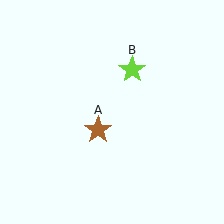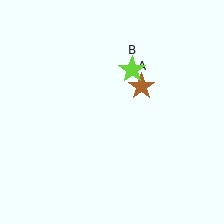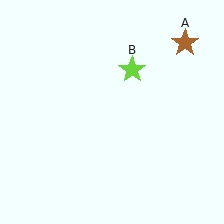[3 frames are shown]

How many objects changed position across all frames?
1 object changed position: brown star (object A).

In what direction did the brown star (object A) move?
The brown star (object A) moved up and to the right.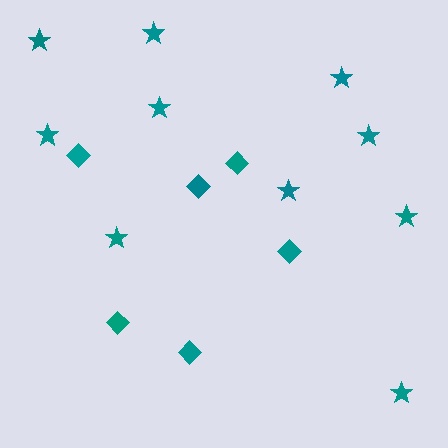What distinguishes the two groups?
There are 2 groups: one group of stars (10) and one group of diamonds (6).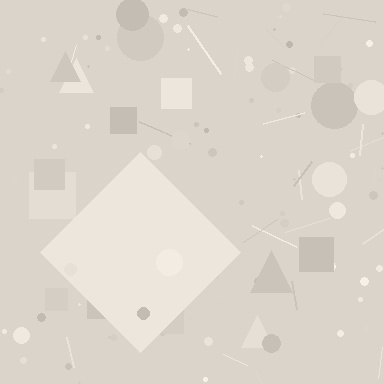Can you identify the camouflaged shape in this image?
The camouflaged shape is a diamond.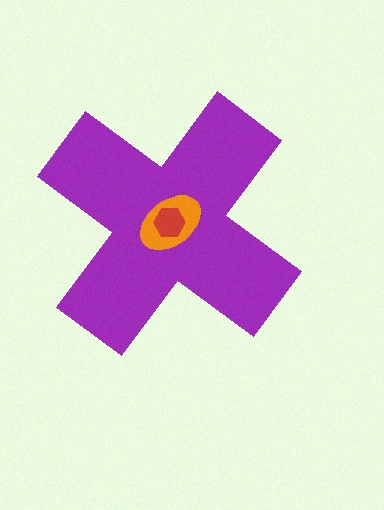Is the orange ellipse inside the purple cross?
Yes.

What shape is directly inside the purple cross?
The orange ellipse.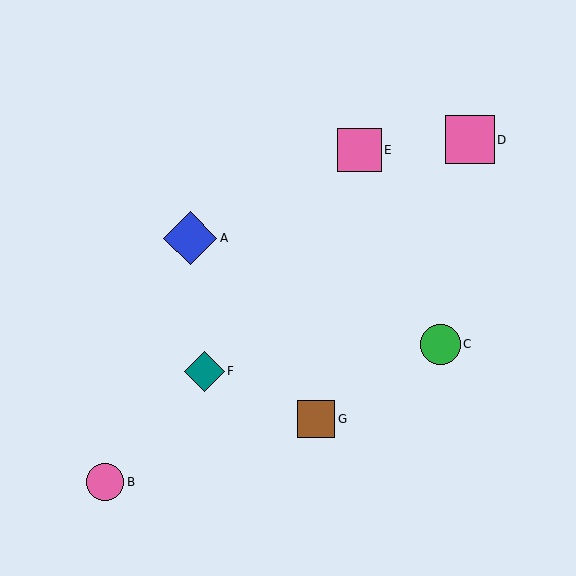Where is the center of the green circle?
The center of the green circle is at (441, 344).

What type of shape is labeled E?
Shape E is a pink square.